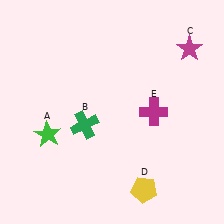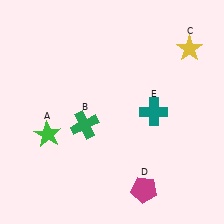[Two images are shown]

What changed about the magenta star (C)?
In Image 1, C is magenta. In Image 2, it changed to yellow.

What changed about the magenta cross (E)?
In Image 1, E is magenta. In Image 2, it changed to teal.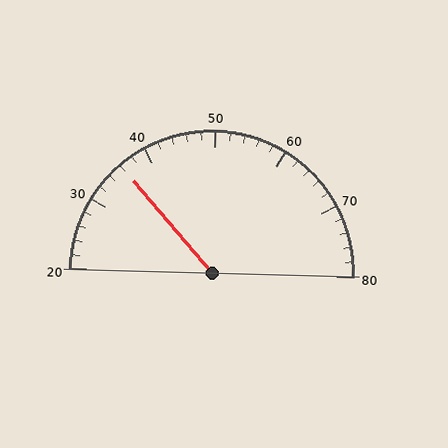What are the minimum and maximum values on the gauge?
The gauge ranges from 20 to 80.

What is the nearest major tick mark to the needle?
The nearest major tick mark is 40.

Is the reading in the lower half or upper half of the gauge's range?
The reading is in the lower half of the range (20 to 80).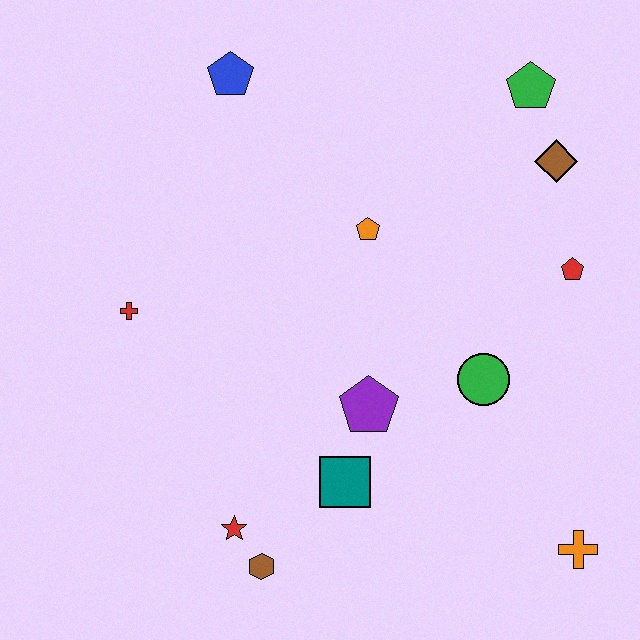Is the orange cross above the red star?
No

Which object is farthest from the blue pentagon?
The orange cross is farthest from the blue pentagon.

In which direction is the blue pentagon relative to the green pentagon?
The blue pentagon is to the left of the green pentagon.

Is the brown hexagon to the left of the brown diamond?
Yes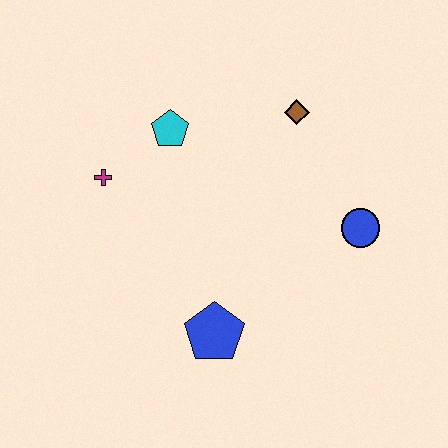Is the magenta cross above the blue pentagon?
Yes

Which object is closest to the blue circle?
The brown diamond is closest to the blue circle.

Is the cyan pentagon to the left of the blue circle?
Yes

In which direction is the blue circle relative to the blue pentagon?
The blue circle is to the right of the blue pentagon.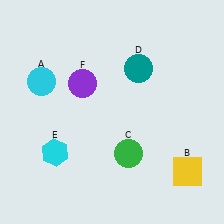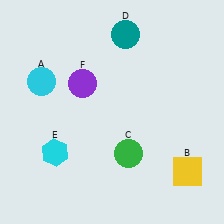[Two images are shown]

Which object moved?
The teal circle (D) moved up.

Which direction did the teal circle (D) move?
The teal circle (D) moved up.